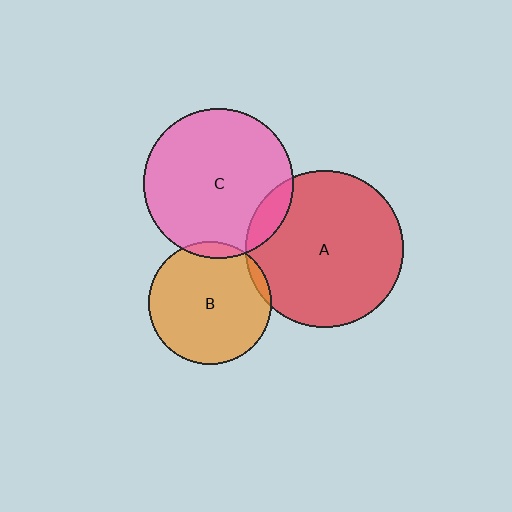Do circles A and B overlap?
Yes.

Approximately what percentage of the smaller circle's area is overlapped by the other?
Approximately 5%.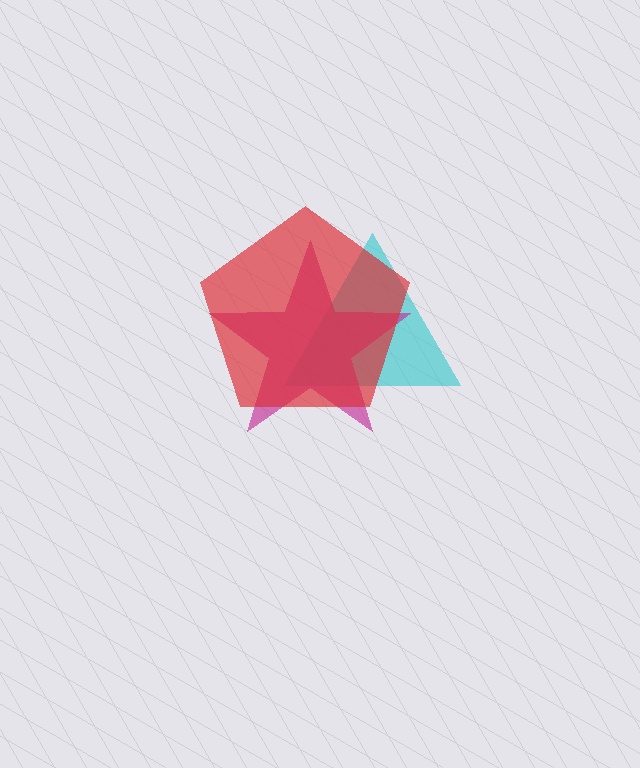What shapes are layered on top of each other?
The layered shapes are: a cyan triangle, a magenta star, a red pentagon.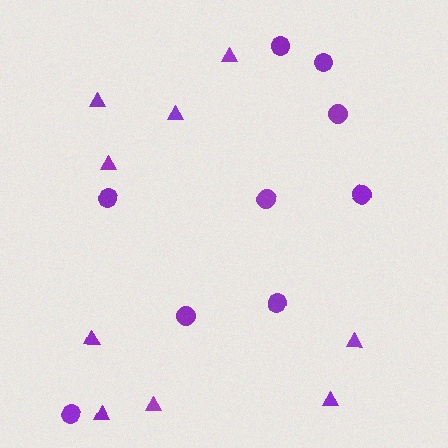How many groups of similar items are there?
There are 2 groups: one group of triangles (9) and one group of circles (9).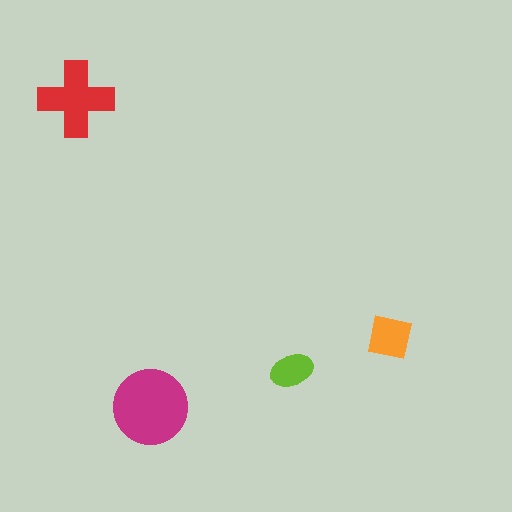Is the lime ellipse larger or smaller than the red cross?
Smaller.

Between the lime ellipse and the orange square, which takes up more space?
The orange square.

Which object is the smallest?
The lime ellipse.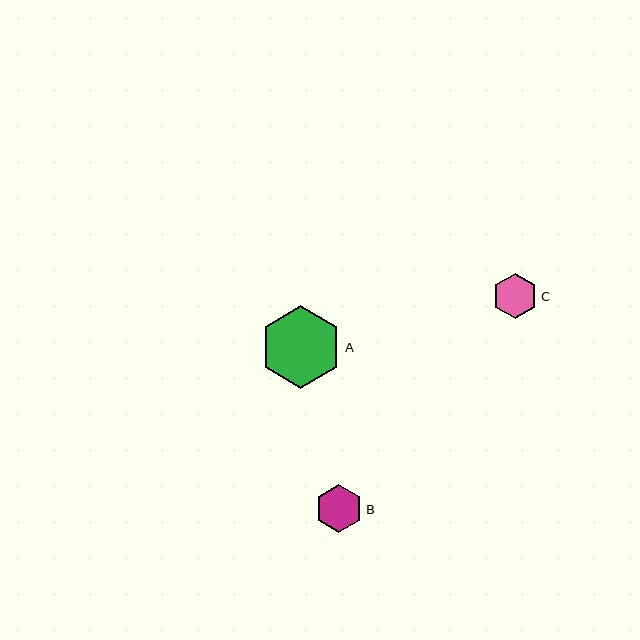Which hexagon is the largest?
Hexagon A is the largest with a size of approximately 83 pixels.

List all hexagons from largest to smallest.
From largest to smallest: A, B, C.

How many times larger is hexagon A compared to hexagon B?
Hexagon A is approximately 1.7 times the size of hexagon B.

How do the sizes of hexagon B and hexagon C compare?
Hexagon B and hexagon C are approximately the same size.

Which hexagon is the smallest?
Hexagon C is the smallest with a size of approximately 46 pixels.